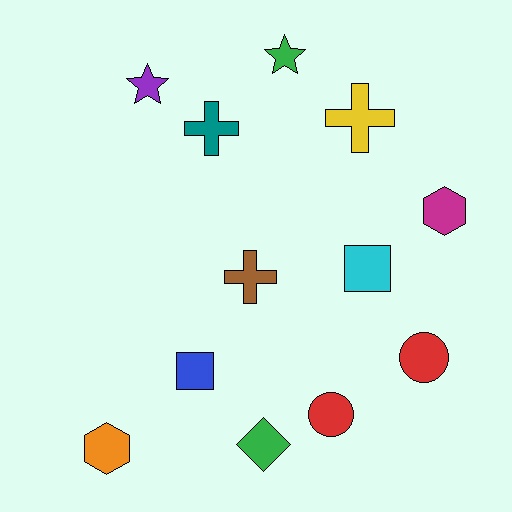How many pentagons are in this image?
There are no pentagons.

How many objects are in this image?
There are 12 objects.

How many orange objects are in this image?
There is 1 orange object.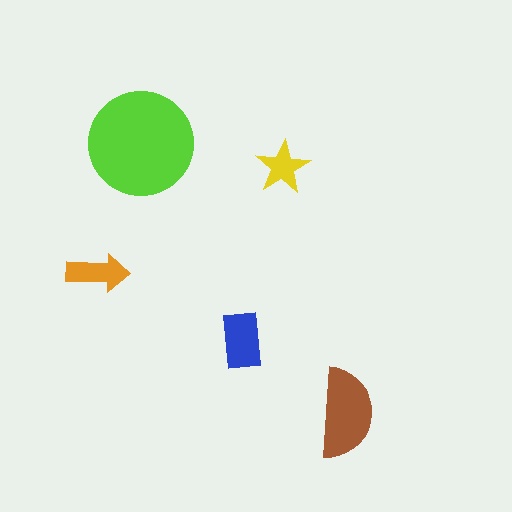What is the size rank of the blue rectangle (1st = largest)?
3rd.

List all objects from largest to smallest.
The lime circle, the brown semicircle, the blue rectangle, the orange arrow, the yellow star.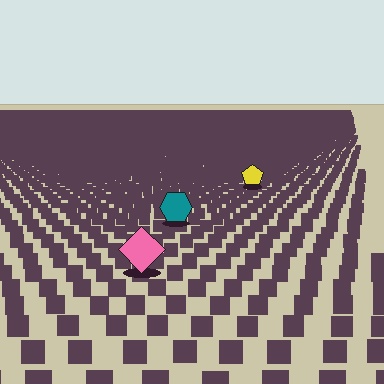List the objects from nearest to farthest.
From nearest to farthest: the pink diamond, the teal hexagon, the yellow pentagon.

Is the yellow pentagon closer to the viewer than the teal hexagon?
No. The teal hexagon is closer — you can tell from the texture gradient: the ground texture is coarser near it.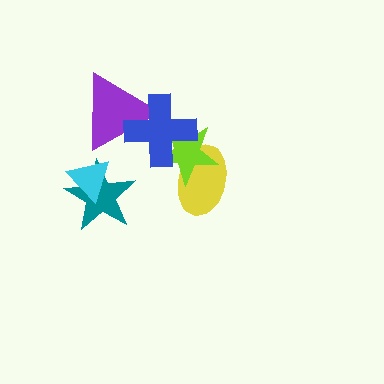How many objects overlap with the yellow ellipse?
2 objects overlap with the yellow ellipse.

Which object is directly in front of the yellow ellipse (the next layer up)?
The lime star is directly in front of the yellow ellipse.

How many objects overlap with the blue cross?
3 objects overlap with the blue cross.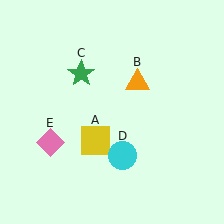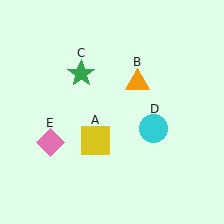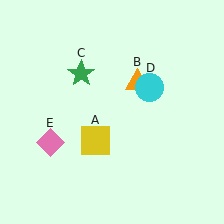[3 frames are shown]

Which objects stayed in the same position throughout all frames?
Yellow square (object A) and orange triangle (object B) and green star (object C) and pink diamond (object E) remained stationary.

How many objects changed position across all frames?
1 object changed position: cyan circle (object D).